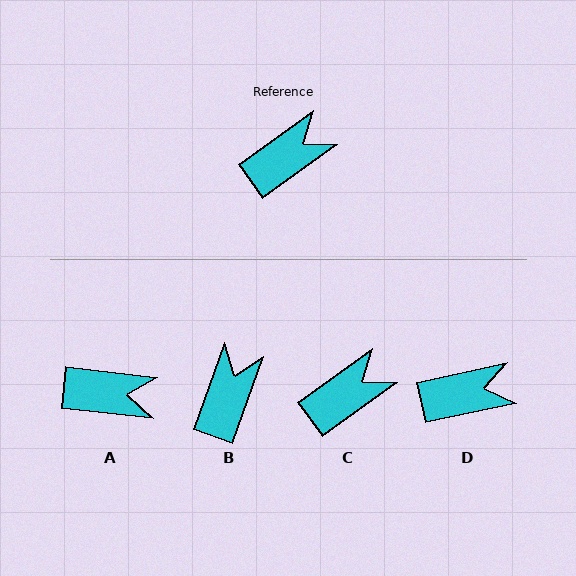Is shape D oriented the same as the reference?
No, it is off by about 24 degrees.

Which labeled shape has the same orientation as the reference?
C.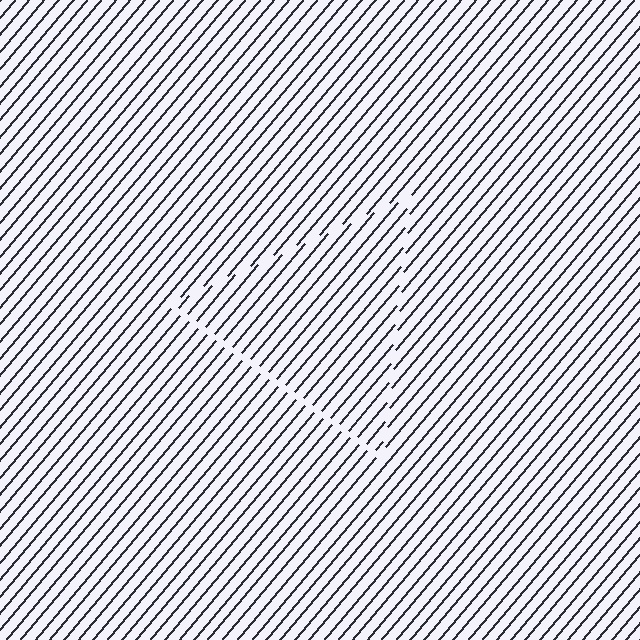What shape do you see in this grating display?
An illusory triangle. The interior of the shape contains the same grating, shifted by half a period — the contour is defined by the phase discontinuity where line-ends from the inner and outer gratings abut.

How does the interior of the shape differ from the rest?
The interior of the shape contains the same grating, shifted by half a period — the contour is defined by the phase discontinuity where line-ends from the inner and outer gratings abut.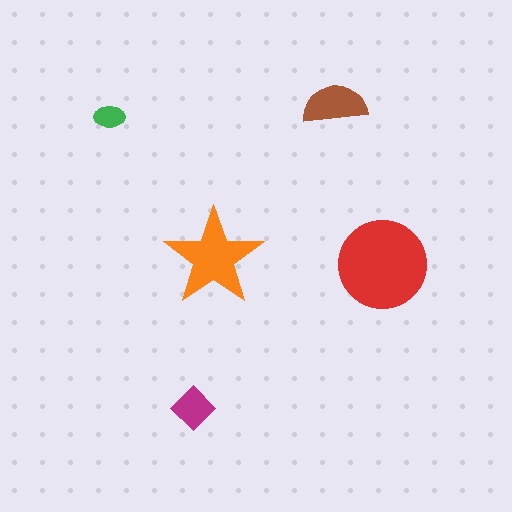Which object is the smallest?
The green ellipse.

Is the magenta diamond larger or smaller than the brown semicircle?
Smaller.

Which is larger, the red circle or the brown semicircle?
The red circle.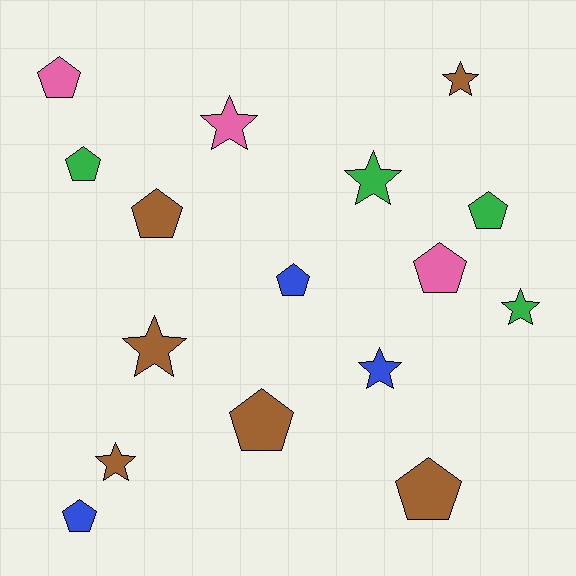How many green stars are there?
There are 2 green stars.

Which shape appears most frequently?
Pentagon, with 9 objects.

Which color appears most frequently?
Brown, with 6 objects.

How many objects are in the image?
There are 16 objects.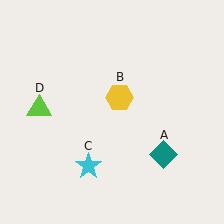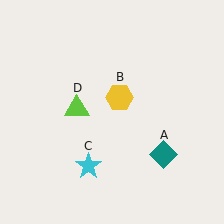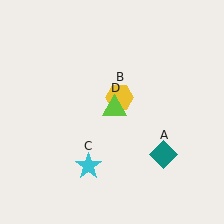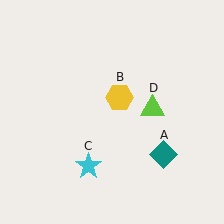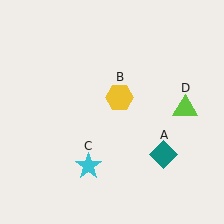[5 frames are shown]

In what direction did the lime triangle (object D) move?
The lime triangle (object D) moved right.